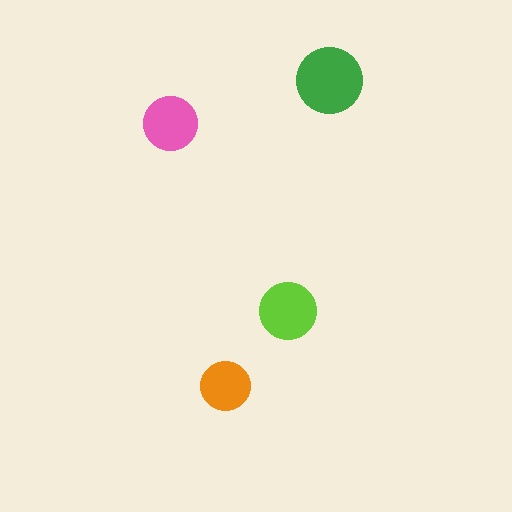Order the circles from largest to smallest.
the green one, the lime one, the pink one, the orange one.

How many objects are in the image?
There are 4 objects in the image.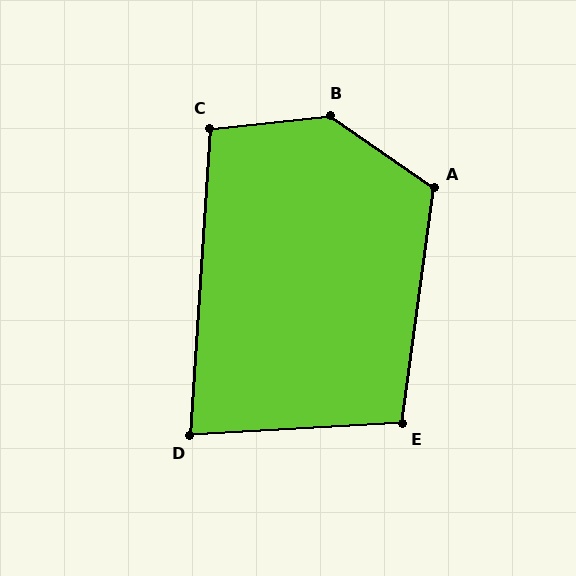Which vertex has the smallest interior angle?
D, at approximately 83 degrees.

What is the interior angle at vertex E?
Approximately 101 degrees (obtuse).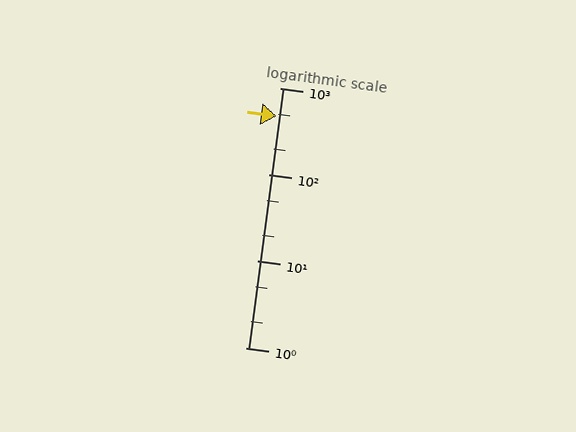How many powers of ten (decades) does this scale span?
The scale spans 3 decades, from 1 to 1000.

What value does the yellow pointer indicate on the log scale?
The pointer indicates approximately 470.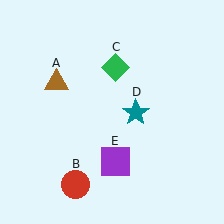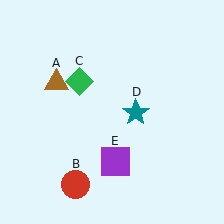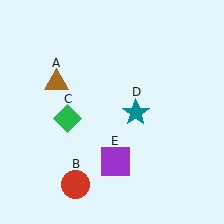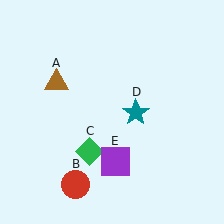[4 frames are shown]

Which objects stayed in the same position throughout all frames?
Brown triangle (object A) and red circle (object B) and teal star (object D) and purple square (object E) remained stationary.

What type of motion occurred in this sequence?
The green diamond (object C) rotated counterclockwise around the center of the scene.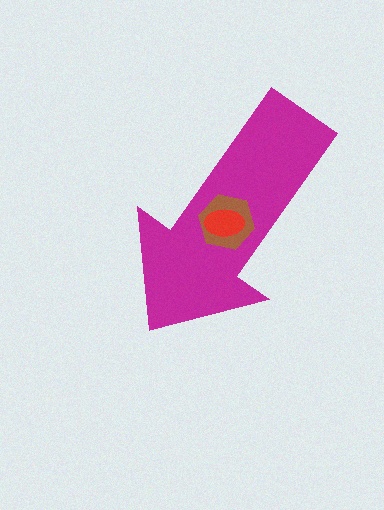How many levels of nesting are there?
3.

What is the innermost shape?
The red ellipse.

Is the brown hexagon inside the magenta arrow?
Yes.